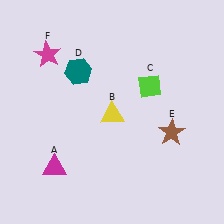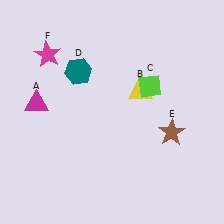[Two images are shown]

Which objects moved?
The objects that moved are: the magenta triangle (A), the yellow triangle (B).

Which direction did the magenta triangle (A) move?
The magenta triangle (A) moved up.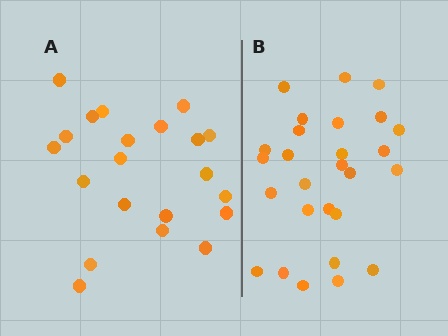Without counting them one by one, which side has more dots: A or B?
Region B (the right region) has more dots.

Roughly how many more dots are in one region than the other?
Region B has about 6 more dots than region A.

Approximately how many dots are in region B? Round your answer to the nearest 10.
About 30 dots. (The exact count is 27, which rounds to 30.)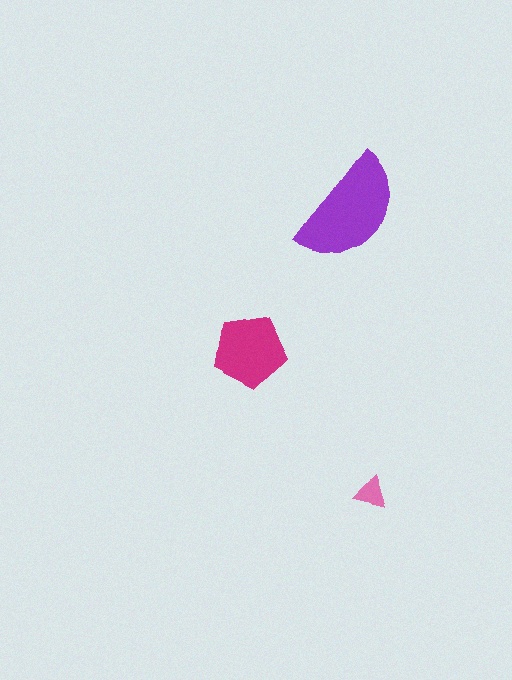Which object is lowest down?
The pink triangle is bottommost.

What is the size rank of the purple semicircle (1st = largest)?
1st.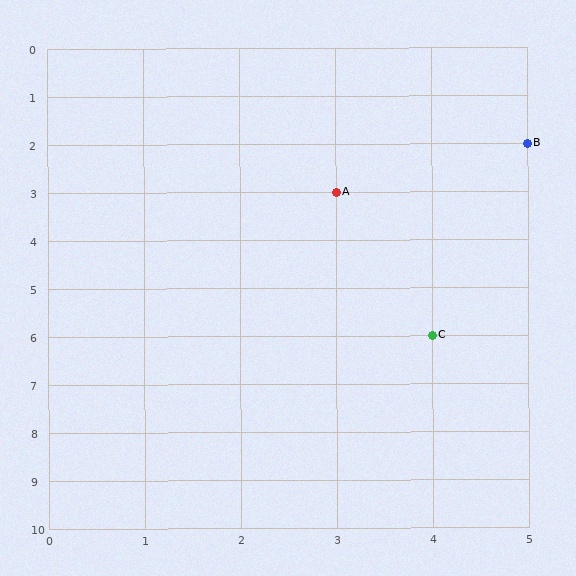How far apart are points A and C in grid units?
Points A and C are 1 column and 3 rows apart (about 3.2 grid units diagonally).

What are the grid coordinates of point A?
Point A is at grid coordinates (3, 3).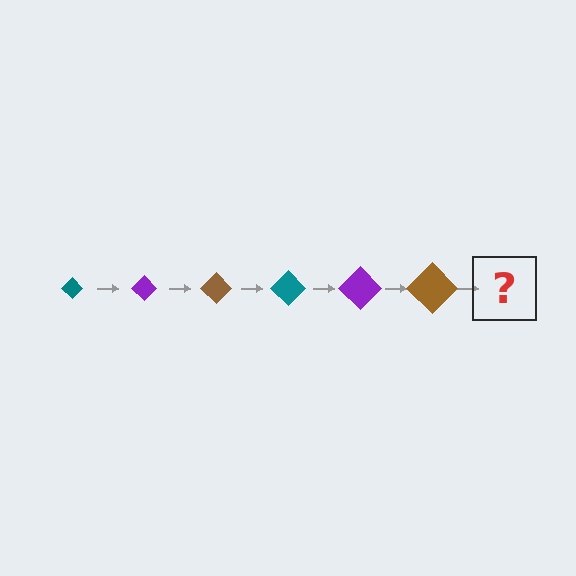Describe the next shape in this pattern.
It should be a teal diamond, larger than the previous one.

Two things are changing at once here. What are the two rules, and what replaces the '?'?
The two rules are that the diamond grows larger each step and the color cycles through teal, purple, and brown. The '?' should be a teal diamond, larger than the previous one.